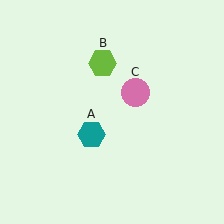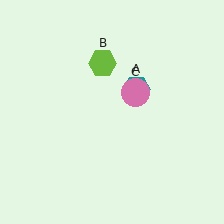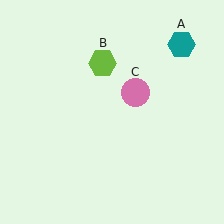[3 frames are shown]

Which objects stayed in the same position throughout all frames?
Lime hexagon (object B) and pink circle (object C) remained stationary.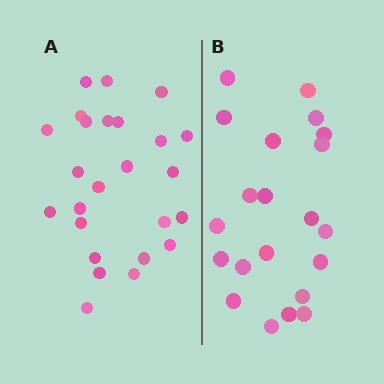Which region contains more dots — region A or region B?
Region A (the left region) has more dots.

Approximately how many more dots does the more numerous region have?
Region A has about 4 more dots than region B.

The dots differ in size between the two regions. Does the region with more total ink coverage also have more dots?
No. Region B has more total ink coverage because its dots are larger, but region A actually contains more individual dots. Total area can be misleading — the number of items is what matters here.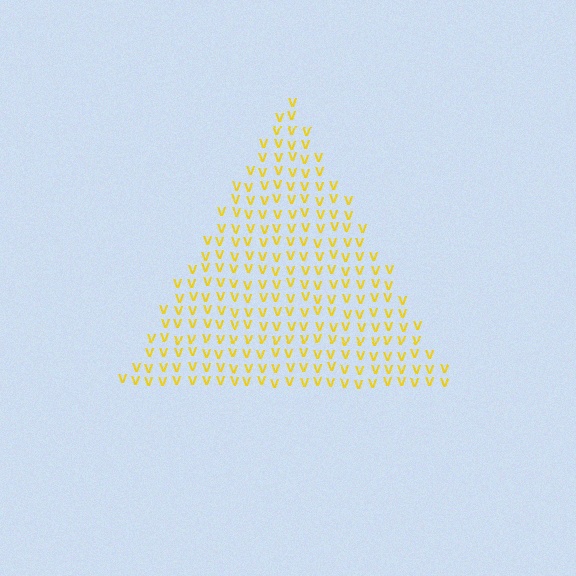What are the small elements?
The small elements are letter V's.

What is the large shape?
The large shape is a triangle.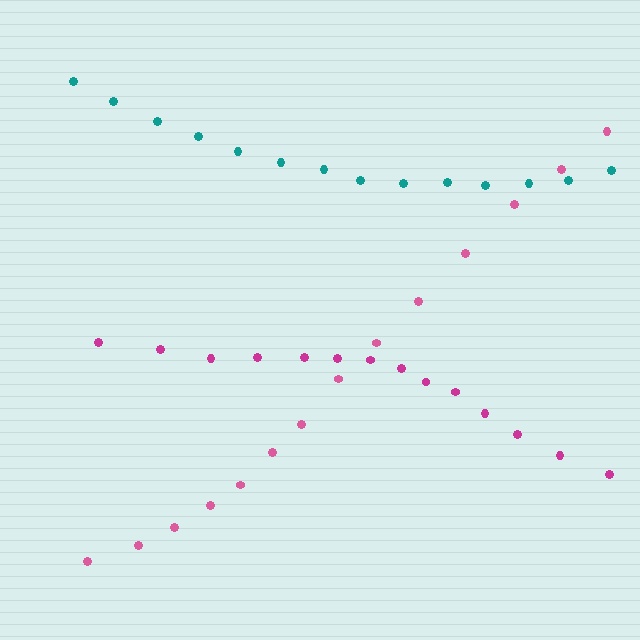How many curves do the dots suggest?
There are 3 distinct paths.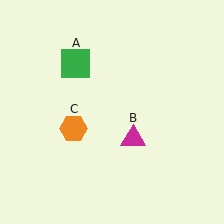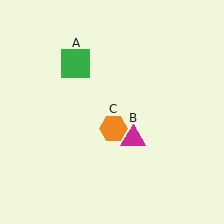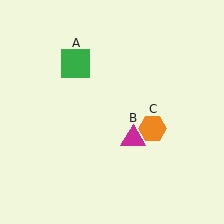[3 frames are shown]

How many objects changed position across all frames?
1 object changed position: orange hexagon (object C).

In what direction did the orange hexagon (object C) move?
The orange hexagon (object C) moved right.